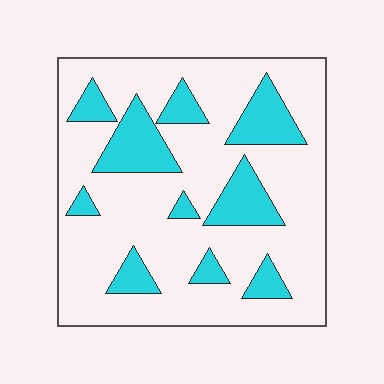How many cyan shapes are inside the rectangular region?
10.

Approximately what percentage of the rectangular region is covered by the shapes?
Approximately 25%.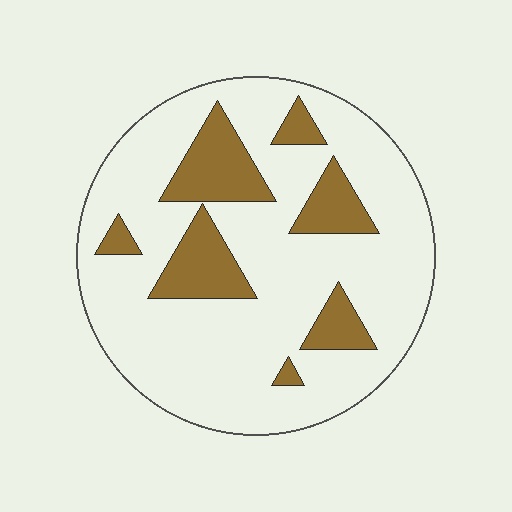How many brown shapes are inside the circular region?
7.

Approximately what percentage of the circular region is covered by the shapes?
Approximately 20%.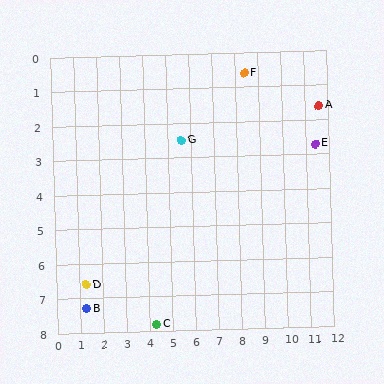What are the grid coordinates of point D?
Point D is at approximately (1.3, 6.6).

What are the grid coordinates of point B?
Point B is at approximately (1.3, 7.3).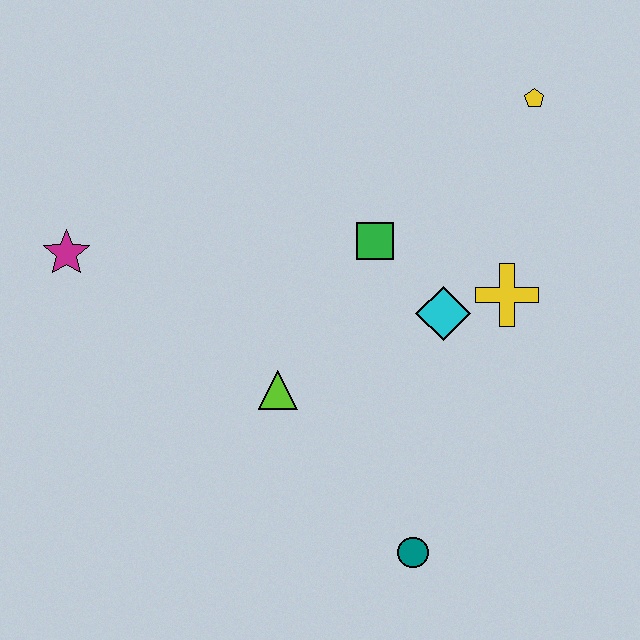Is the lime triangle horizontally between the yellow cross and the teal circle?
No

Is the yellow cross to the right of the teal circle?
Yes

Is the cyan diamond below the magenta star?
Yes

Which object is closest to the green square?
The cyan diamond is closest to the green square.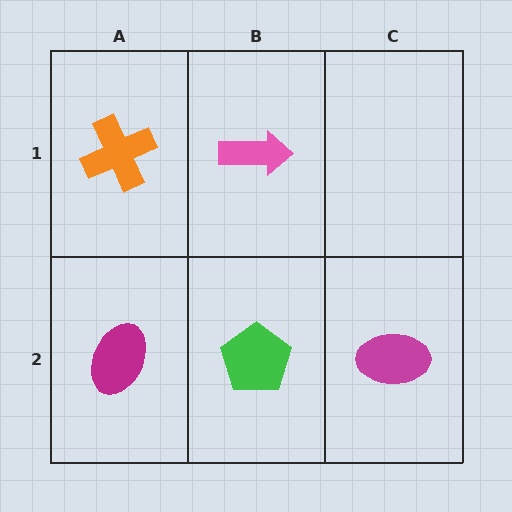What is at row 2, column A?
A magenta ellipse.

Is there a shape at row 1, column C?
No, that cell is empty.